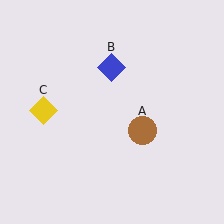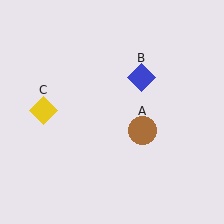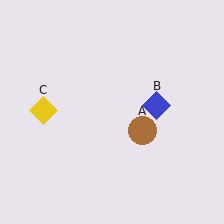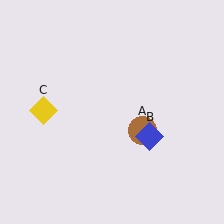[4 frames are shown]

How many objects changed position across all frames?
1 object changed position: blue diamond (object B).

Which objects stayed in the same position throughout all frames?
Brown circle (object A) and yellow diamond (object C) remained stationary.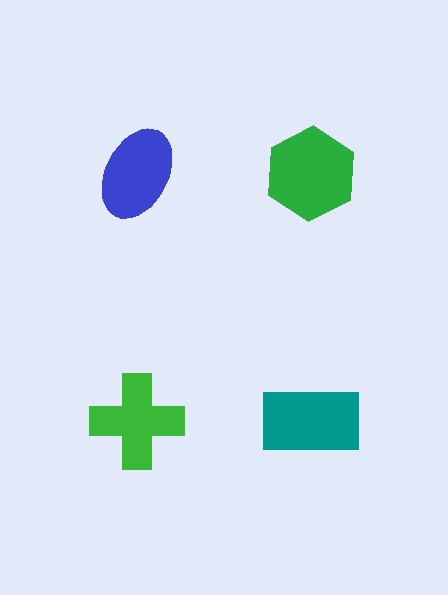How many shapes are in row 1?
2 shapes.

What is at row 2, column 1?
A green cross.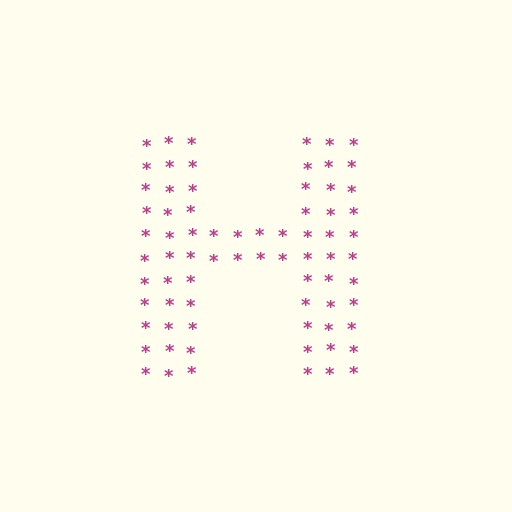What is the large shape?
The large shape is the letter H.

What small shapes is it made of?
It is made of small asterisks.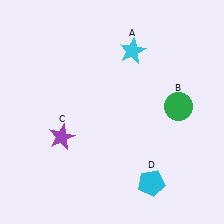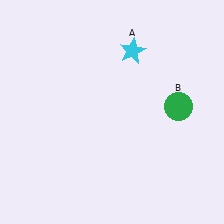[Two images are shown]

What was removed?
The cyan pentagon (D), the purple star (C) were removed in Image 2.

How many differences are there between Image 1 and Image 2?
There are 2 differences between the two images.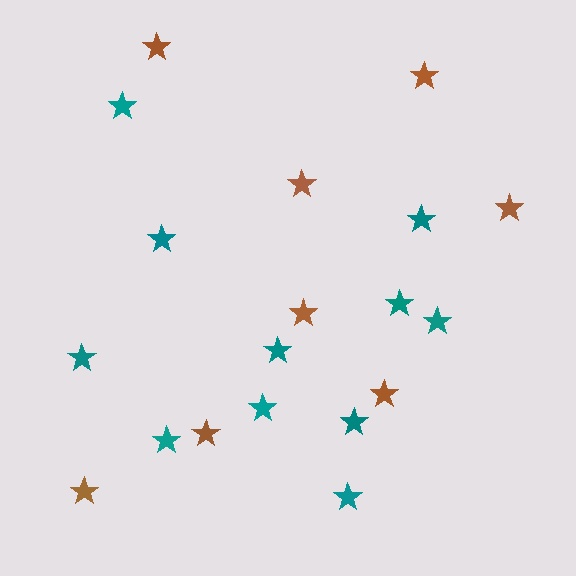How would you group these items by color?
There are 2 groups: one group of brown stars (8) and one group of teal stars (11).